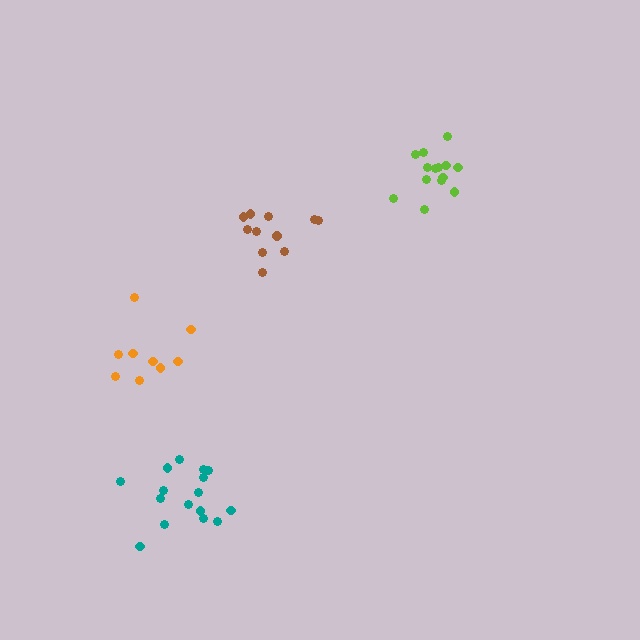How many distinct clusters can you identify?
There are 4 distinct clusters.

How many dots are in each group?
Group 1: 14 dots, Group 2: 16 dots, Group 3: 10 dots, Group 4: 11 dots (51 total).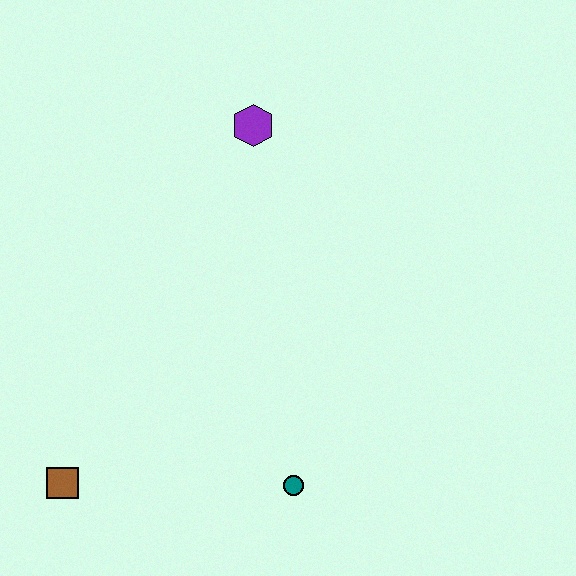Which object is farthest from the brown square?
The purple hexagon is farthest from the brown square.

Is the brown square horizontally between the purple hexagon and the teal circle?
No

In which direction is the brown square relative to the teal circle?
The brown square is to the left of the teal circle.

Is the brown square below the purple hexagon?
Yes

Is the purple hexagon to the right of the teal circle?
No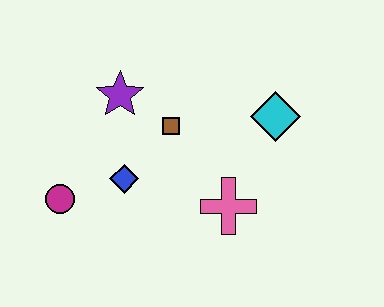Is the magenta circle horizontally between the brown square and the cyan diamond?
No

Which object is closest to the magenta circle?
The blue diamond is closest to the magenta circle.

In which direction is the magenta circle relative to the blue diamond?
The magenta circle is to the left of the blue diamond.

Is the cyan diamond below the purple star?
Yes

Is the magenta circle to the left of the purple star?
Yes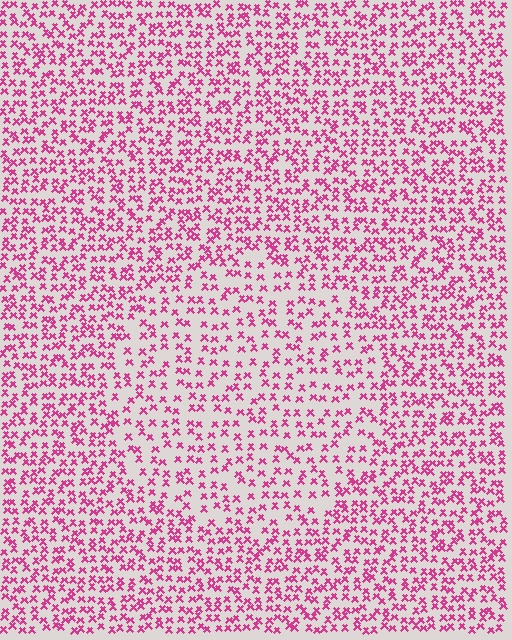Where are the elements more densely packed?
The elements are more densely packed outside the circle boundary.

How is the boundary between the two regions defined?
The boundary is defined by a change in element density (approximately 1.6x ratio). All elements are the same color, size, and shape.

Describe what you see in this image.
The image contains small magenta elements arranged at two different densities. A circle-shaped region is visible where the elements are less densely packed than the surrounding area.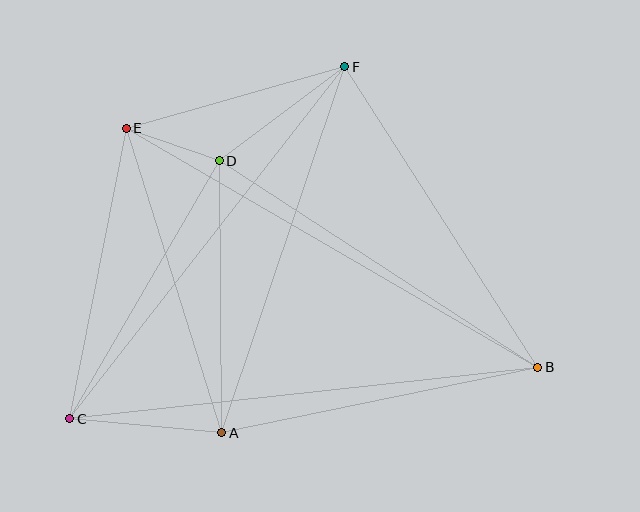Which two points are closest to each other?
Points D and E are closest to each other.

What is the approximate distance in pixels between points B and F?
The distance between B and F is approximately 357 pixels.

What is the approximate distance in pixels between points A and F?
The distance between A and F is approximately 386 pixels.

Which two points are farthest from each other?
Points B and E are farthest from each other.